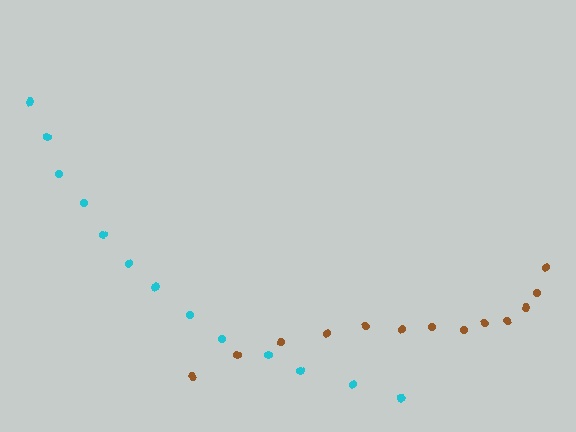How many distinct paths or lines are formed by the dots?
There are 2 distinct paths.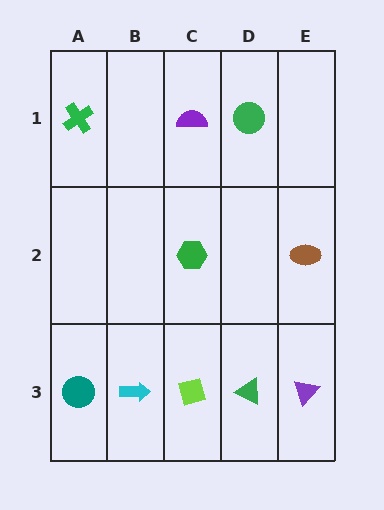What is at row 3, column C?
A lime diamond.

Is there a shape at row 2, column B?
No, that cell is empty.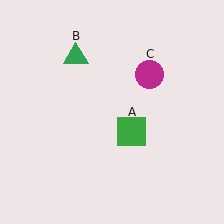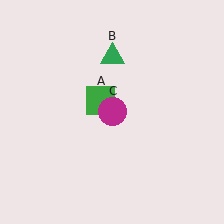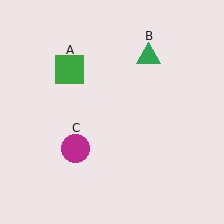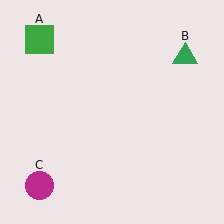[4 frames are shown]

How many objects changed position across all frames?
3 objects changed position: green square (object A), green triangle (object B), magenta circle (object C).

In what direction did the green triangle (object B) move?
The green triangle (object B) moved right.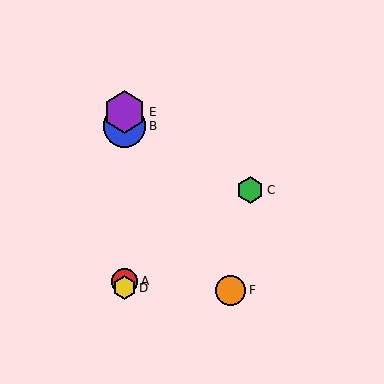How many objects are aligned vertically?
4 objects (A, B, D, E) are aligned vertically.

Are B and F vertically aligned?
No, B is at x≈125 and F is at x≈231.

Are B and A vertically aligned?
Yes, both are at x≈125.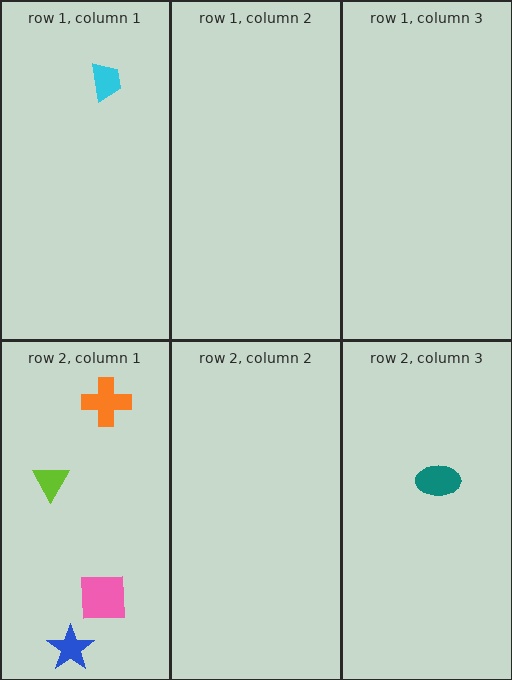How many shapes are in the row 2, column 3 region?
1.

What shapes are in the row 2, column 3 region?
The teal ellipse.